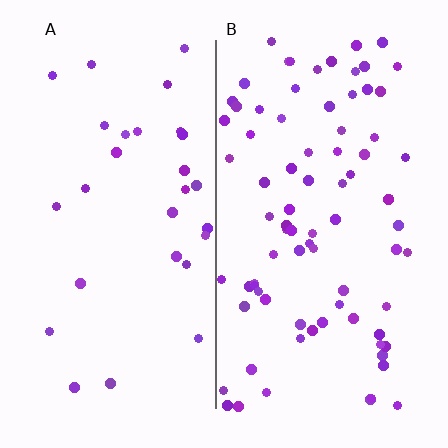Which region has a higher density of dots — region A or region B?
B (the right).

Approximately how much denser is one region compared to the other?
Approximately 2.8× — region B over region A.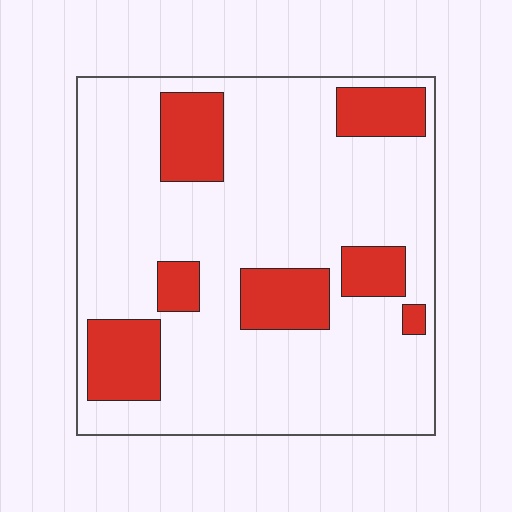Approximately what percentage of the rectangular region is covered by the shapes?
Approximately 20%.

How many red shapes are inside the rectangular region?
7.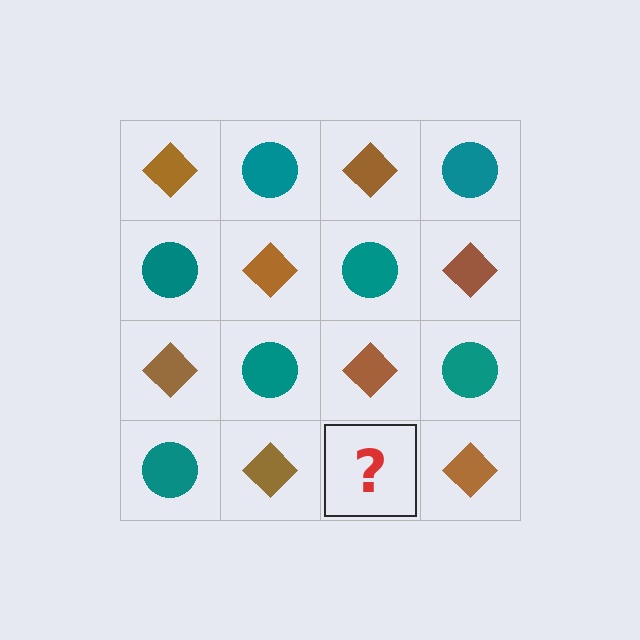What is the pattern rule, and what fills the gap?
The rule is that it alternates brown diamond and teal circle in a checkerboard pattern. The gap should be filled with a teal circle.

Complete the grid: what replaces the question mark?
The question mark should be replaced with a teal circle.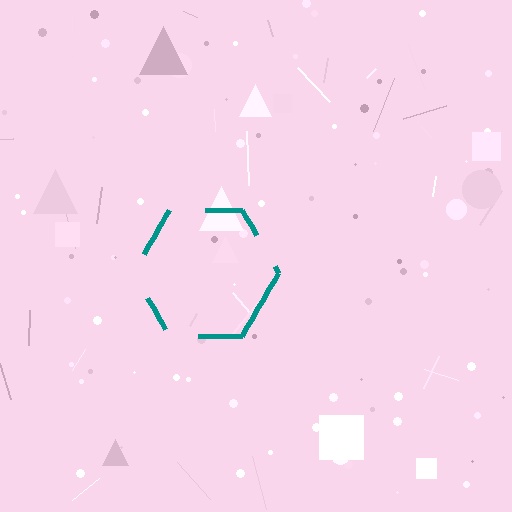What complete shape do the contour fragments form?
The contour fragments form a hexagon.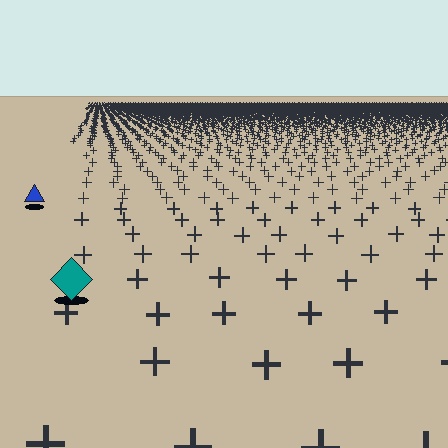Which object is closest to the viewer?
The teal diamond is closest. The texture marks near it are larger and more spread out.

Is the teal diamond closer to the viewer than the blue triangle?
Yes. The teal diamond is closer — you can tell from the texture gradient: the ground texture is coarser near it.